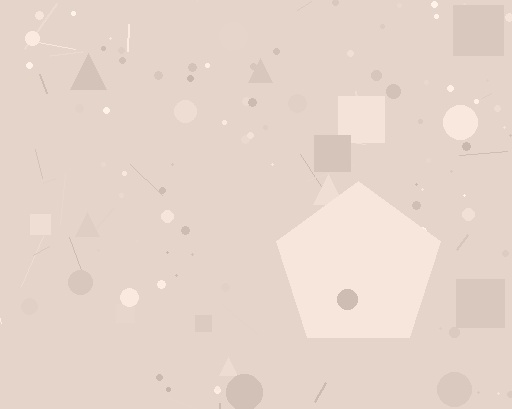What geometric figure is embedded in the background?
A pentagon is embedded in the background.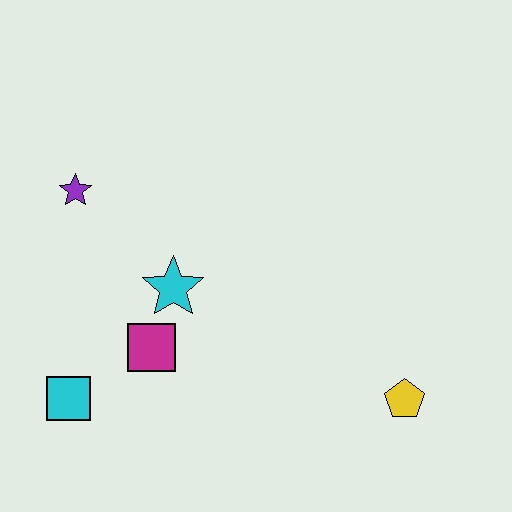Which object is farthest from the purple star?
The yellow pentagon is farthest from the purple star.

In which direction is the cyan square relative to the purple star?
The cyan square is below the purple star.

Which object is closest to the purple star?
The cyan star is closest to the purple star.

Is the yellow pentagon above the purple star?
No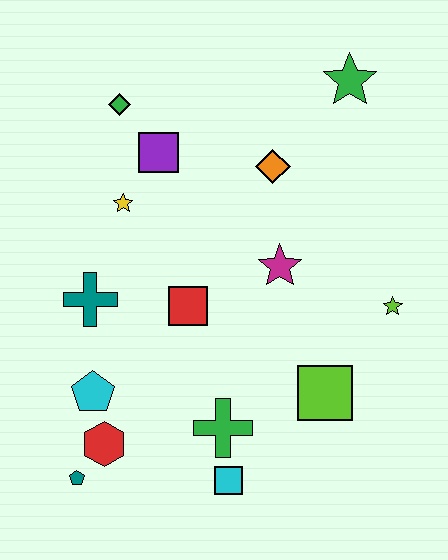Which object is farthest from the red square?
The green star is farthest from the red square.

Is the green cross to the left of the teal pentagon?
No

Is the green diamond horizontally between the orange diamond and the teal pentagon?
Yes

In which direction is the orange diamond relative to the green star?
The orange diamond is below the green star.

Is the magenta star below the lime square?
No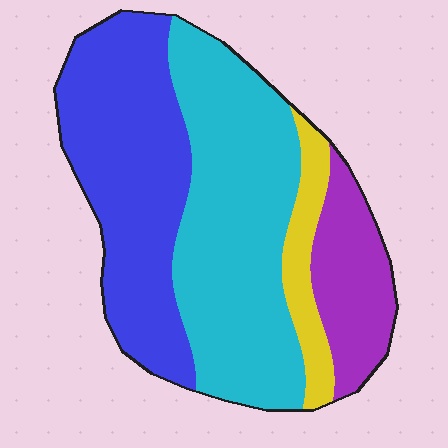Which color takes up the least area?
Yellow, at roughly 10%.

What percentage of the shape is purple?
Purple covers 14% of the shape.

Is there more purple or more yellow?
Purple.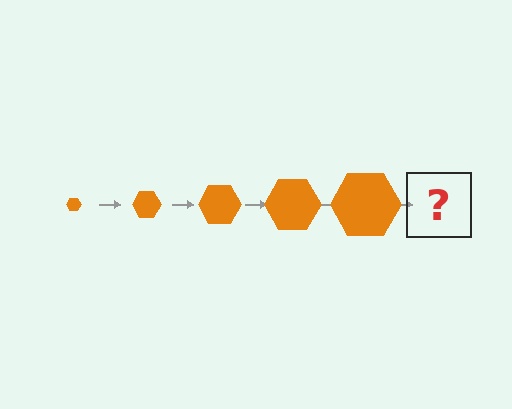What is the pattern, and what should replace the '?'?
The pattern is that the hexagon gets progressively larger each step. The '?' should be an orange hexagon, larger than the previous one.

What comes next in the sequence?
The next element should be an orange hexagon, larger than the previous one.